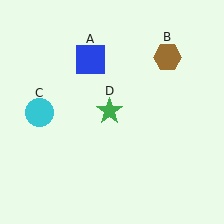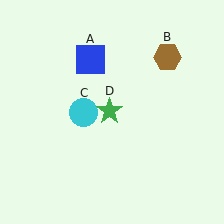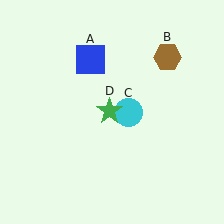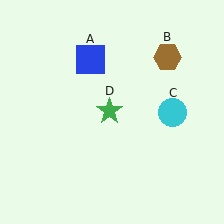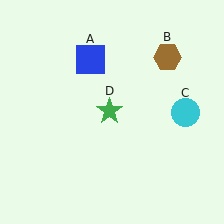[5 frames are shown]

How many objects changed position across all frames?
1 object changed position: cyan circle (object C).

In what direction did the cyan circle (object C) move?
The cyan circle (object C) moved right.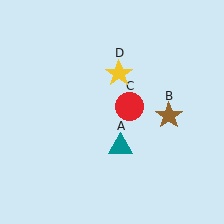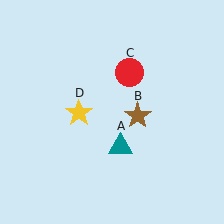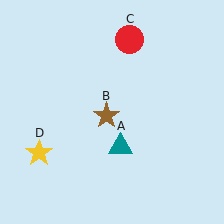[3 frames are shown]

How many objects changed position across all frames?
3 objects changed position: brown star (object B), red circle (object C), yellow star (object D).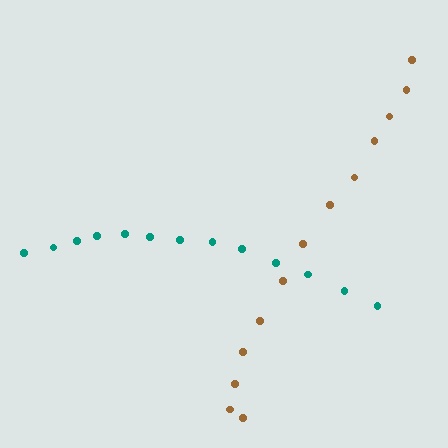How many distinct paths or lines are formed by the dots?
There are 2 distinct paths.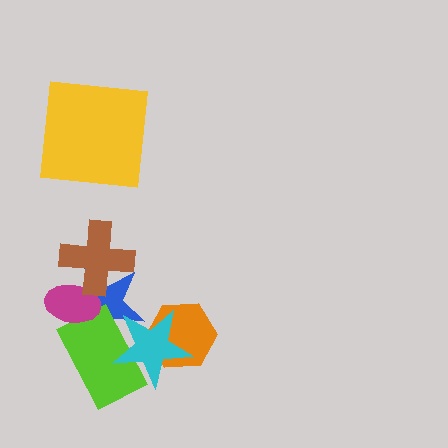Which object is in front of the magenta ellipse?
The brown cross is in front of the magenta ellipse.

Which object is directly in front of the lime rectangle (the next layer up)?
The magenta ellipse is directly in front of the lime rectangle.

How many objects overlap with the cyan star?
3 objects overlap with the cyan star.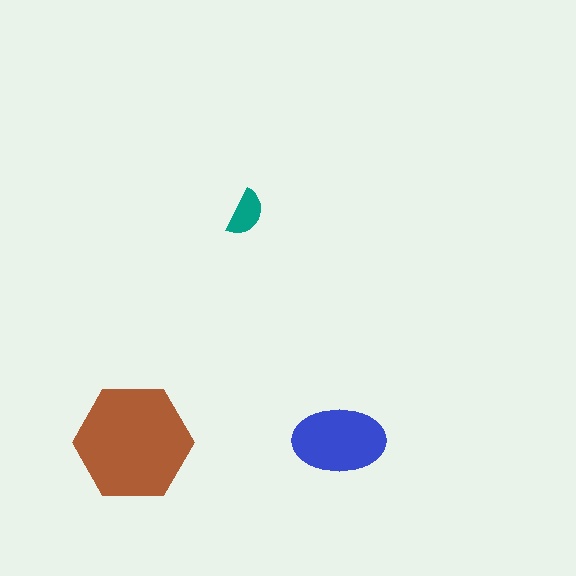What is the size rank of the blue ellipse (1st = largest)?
2nd.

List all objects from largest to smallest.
The brown hexagon, the blue ellipse, the teal semicircle.